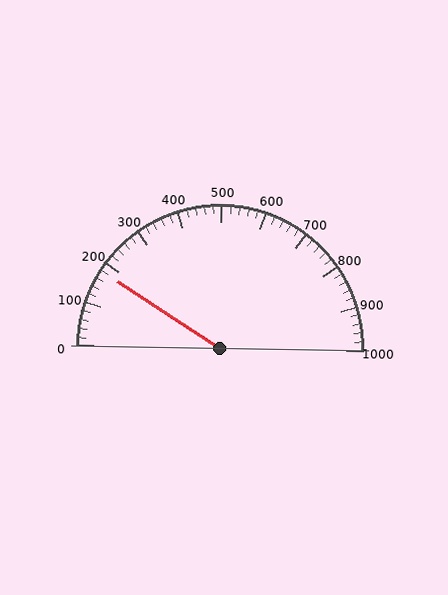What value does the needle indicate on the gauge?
The needle indicates approximately 180.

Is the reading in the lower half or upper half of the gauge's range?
The reading is in the lower half of the range (0 to 1000).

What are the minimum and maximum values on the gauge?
The gauge ranges from 0 to 1000.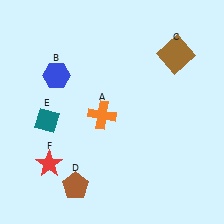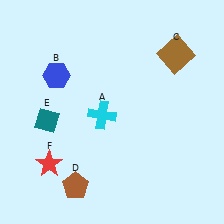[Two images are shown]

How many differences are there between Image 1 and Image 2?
There is 1 difference between the two images.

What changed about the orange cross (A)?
In Image 1, A is orange. In Image 2, it changed to cyan.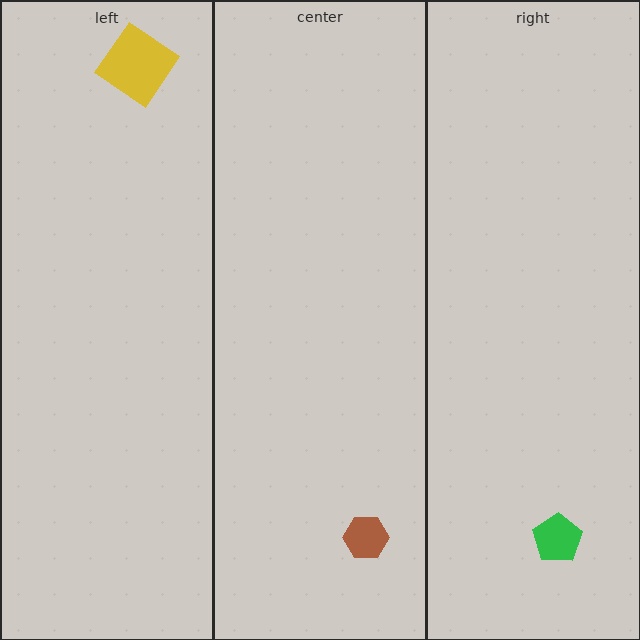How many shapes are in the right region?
1.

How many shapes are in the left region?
1.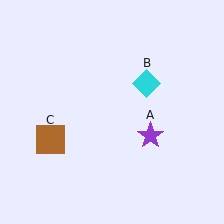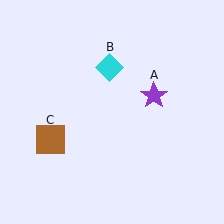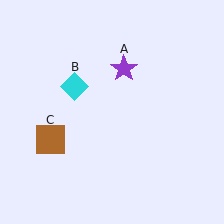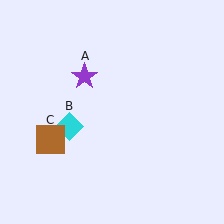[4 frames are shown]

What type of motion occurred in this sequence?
The purple star (object A), cyan diamond (object B) rotated counterclockwise around the center of the scene.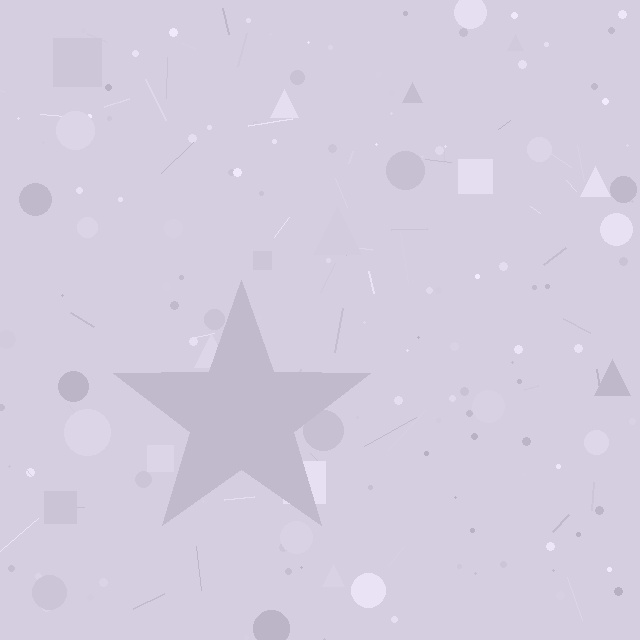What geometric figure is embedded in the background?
A star is embedded in the background.